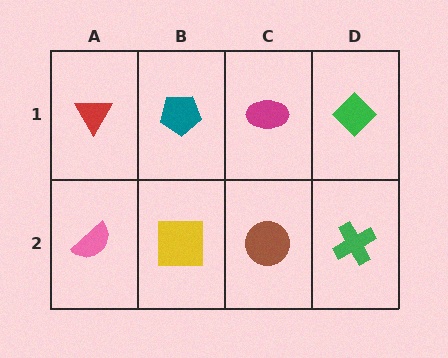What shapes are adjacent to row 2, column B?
A teal pentagon (row 1, column B), a pink semicircle (row 2, column A), a brown circle (row 2, column C).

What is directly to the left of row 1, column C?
A teal pentagon.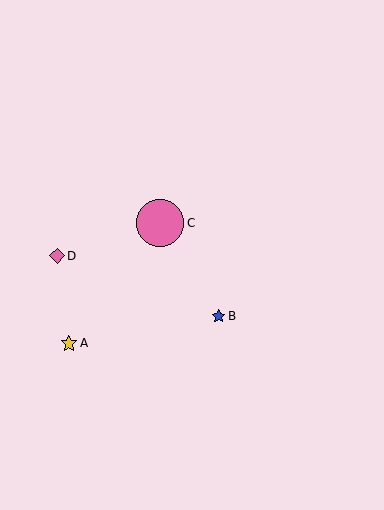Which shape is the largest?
The pink circle (labeled C) is the largest.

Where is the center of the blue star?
The center of the blue star is at (219, 316).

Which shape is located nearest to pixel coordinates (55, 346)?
The yellow star (labeled A) at (69, 343) is nearest to that location.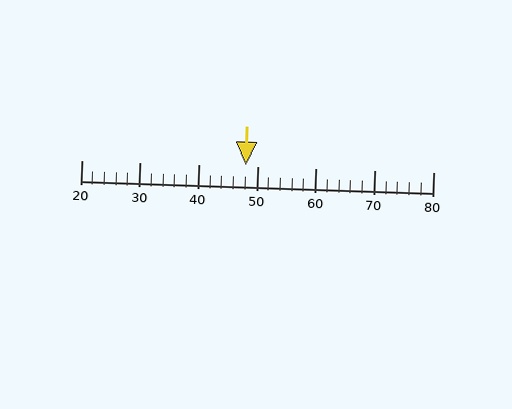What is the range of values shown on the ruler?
The ruler shows values from 20 to 80.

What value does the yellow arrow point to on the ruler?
The yellow arrow points to approximately 48.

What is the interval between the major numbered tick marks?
The major tick marks are spaced 10 units apart.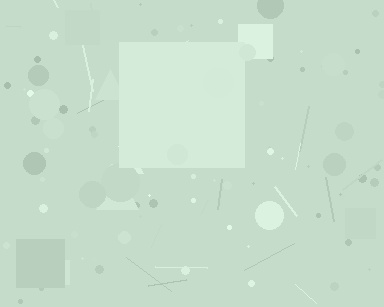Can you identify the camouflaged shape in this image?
The camouflaged shape is a square.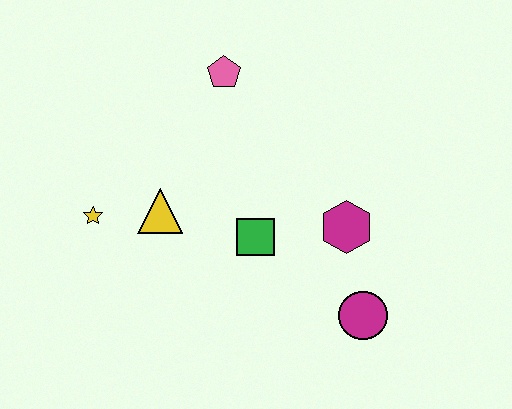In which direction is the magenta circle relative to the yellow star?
The magenta circle is to the right of the yellow star.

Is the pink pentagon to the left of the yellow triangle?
No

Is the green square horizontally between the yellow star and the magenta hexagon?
Yes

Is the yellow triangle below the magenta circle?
No